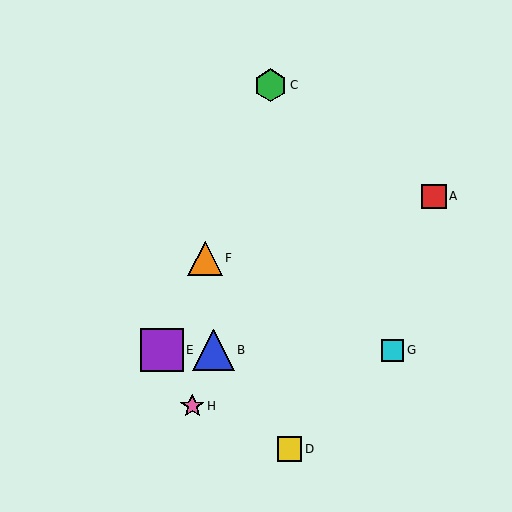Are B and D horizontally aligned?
No, B is at y≈350 and D is at y≈449.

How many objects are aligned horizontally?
3 objects (B, E, G) are aligned horizontally.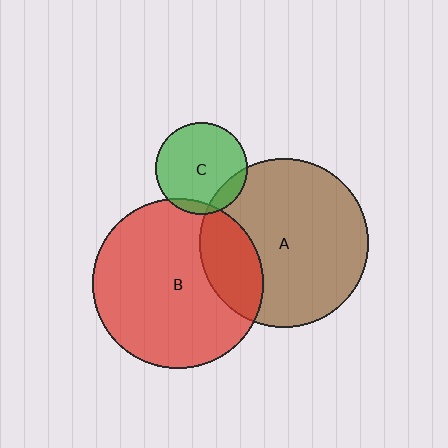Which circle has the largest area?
Circle B (red).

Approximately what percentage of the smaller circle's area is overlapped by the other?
Approximately 15%.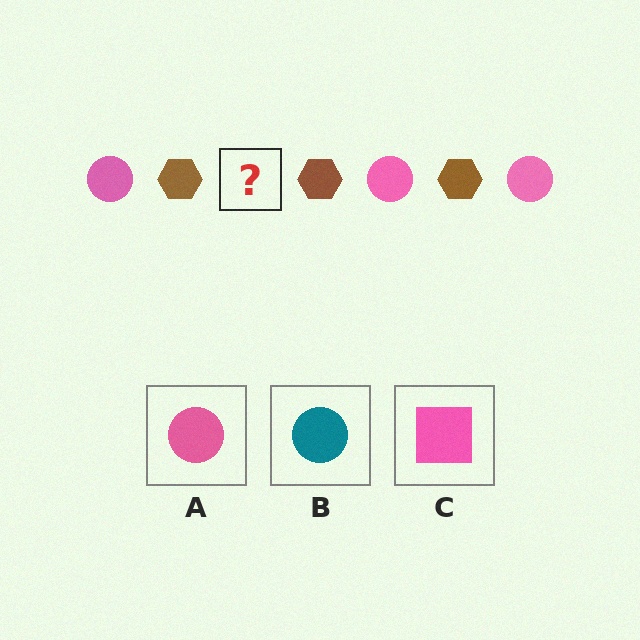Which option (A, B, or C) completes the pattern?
A.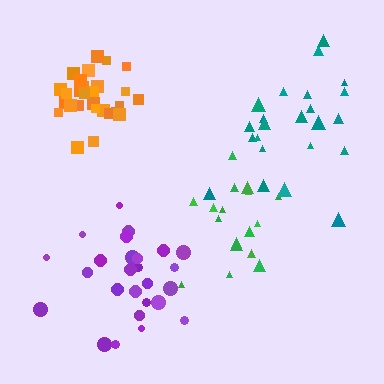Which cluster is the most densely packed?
Orange.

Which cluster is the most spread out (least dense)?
Purple.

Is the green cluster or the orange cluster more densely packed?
Orange.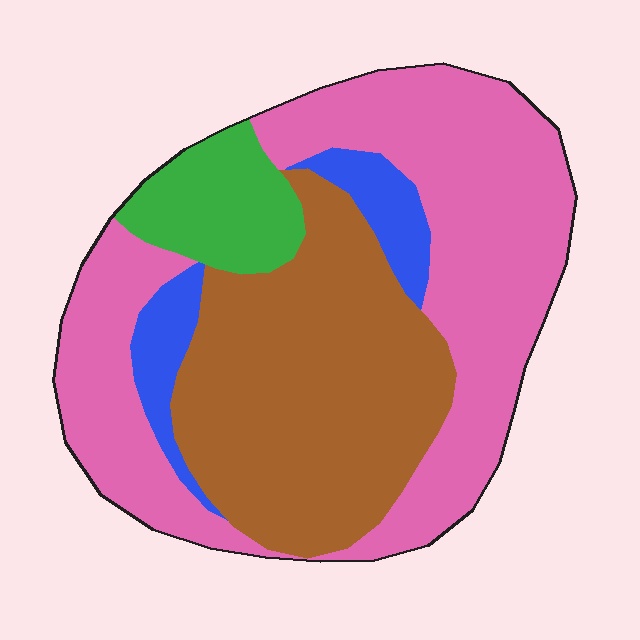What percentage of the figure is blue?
Blue covers roughly 10% of the figure.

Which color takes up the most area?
Pink, at roughly 45%.